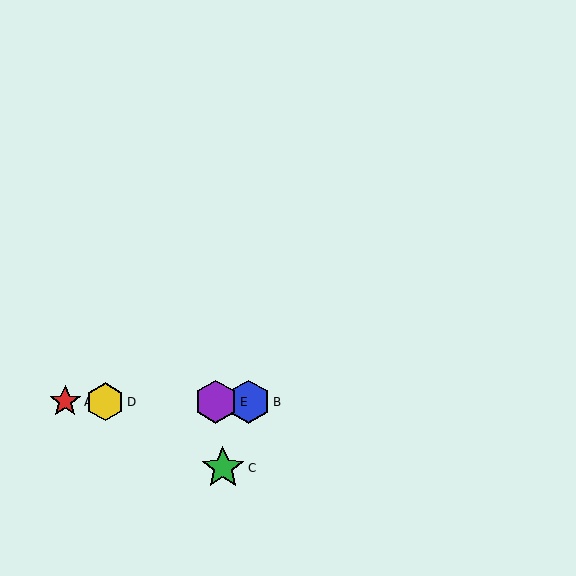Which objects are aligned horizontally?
Objects A, B, D, E are aligned horizontally.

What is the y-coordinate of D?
Object D is at y≈402.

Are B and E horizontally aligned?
Yes, both are at y≈402.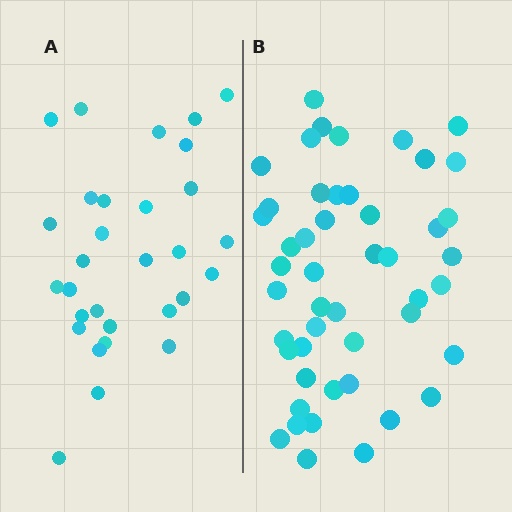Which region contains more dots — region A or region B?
Region B (the right region) has more dots.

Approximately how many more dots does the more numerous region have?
Region B has approximately 20 more dots than region A.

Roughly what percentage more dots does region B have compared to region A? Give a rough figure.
About 60% more.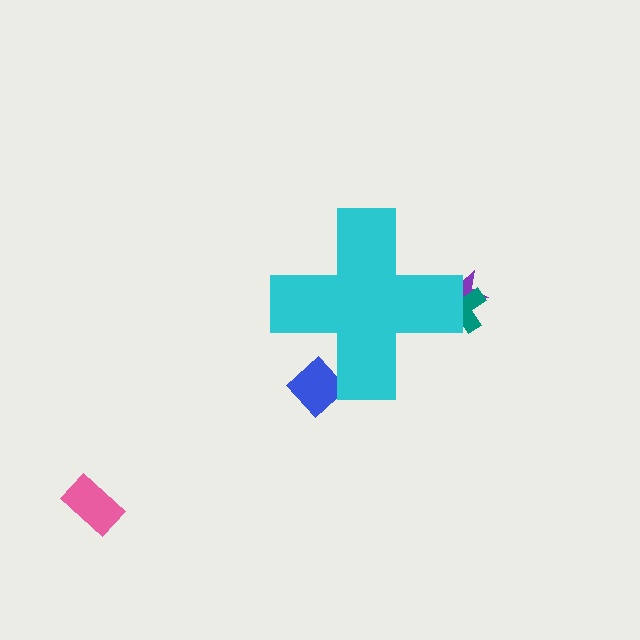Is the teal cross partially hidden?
Yes, the teal cross is partially hidden behind the cyan cross.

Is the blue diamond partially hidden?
Yes, the blue diamond is partially hidden behind the cyan cross.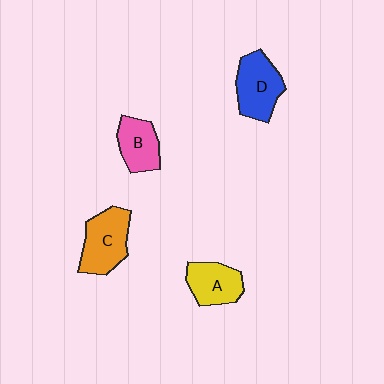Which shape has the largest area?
Shape C (orange).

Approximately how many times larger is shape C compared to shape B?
Approximately 1.4 times.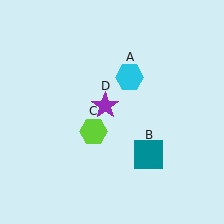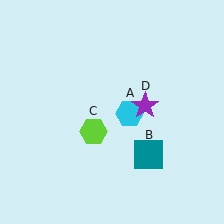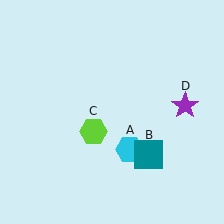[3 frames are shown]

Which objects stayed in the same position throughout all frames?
Teal square (object B) and lime hexagon (object C) remained stationary.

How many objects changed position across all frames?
2 objects changed position: cyan hexagon (object A), purple star (object D).